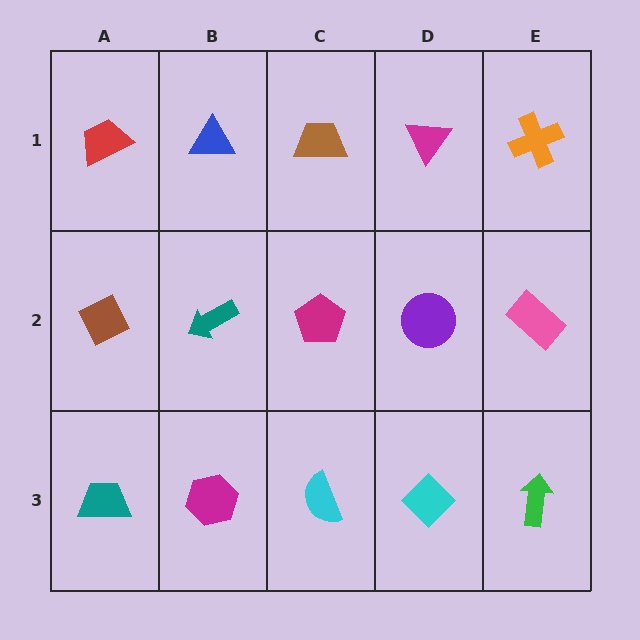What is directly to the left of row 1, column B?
A red trapezoid.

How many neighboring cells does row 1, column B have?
3.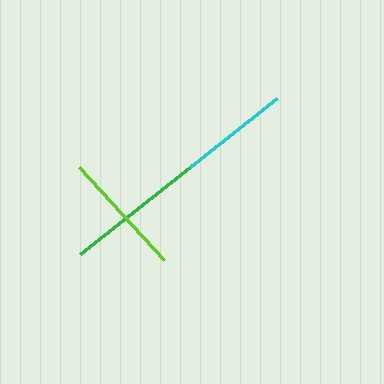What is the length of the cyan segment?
The cyan segment is approximately 112 pixels long.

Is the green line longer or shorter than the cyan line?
The green line is longer than the cyan line.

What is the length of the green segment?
The green segment is approximately 208 pixels long.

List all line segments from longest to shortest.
From longest to shortest: green, lime, cyan.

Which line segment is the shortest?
The cyan line is the shortest at approximately 112 pixels.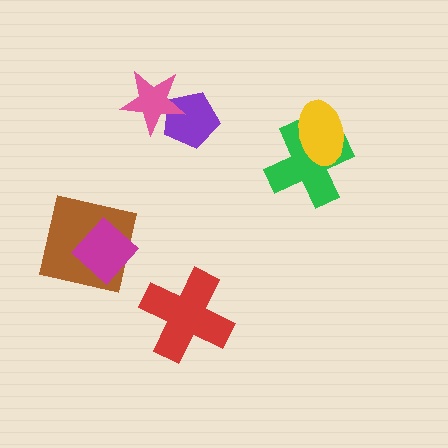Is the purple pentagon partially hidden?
Yes, it is partially covered by another shape.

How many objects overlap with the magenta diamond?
1 object overlaps with the magenta diamond.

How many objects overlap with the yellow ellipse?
1 object overlaps with the yellow ellipse.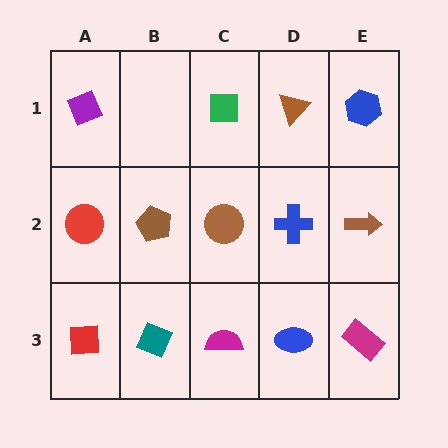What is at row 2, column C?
A brown circle.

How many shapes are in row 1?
4 shapes.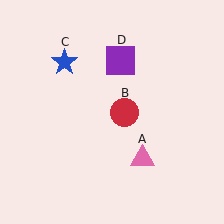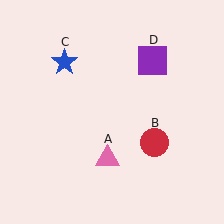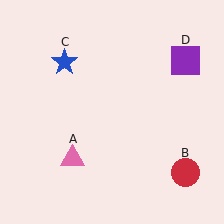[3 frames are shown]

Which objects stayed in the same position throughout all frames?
Blue star (object C) remained stationary.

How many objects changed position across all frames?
3 objects changed position: pink triangle (object A), red circle (object B), purple square (object D).